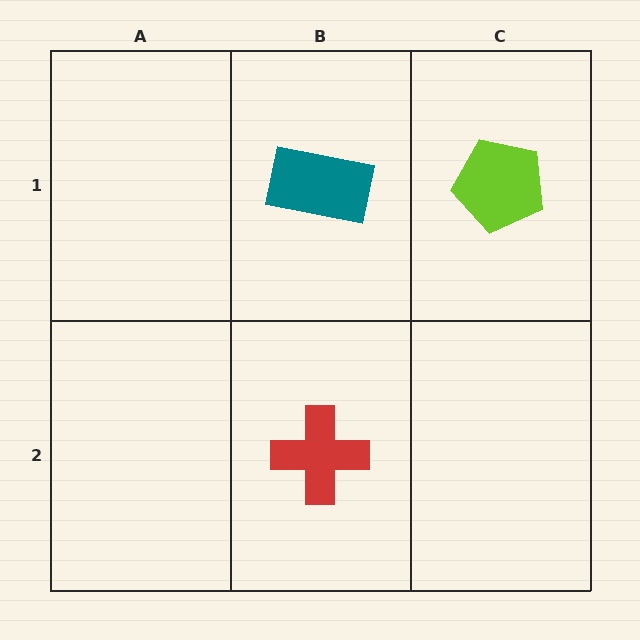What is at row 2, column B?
A red cross.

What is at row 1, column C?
A lime pentagon.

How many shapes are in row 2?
1 shape.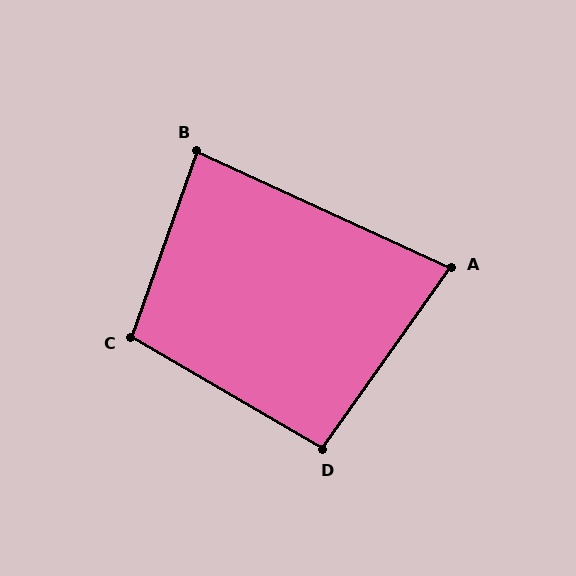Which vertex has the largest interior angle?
C, at approximately 101 degrees.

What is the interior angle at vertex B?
Approximately 85 degrees (acute).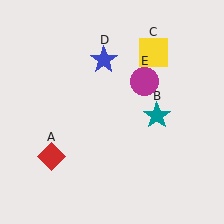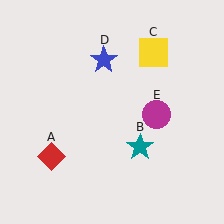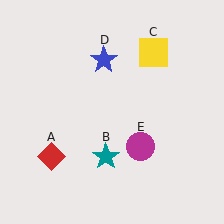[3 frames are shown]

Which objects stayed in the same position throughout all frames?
Red diamond (object A) and yellow square (object C) and blue star (object D) remained stationary.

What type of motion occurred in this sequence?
The teal star (object B), magenta circle (object E) rotated clockwise around the center of the scene.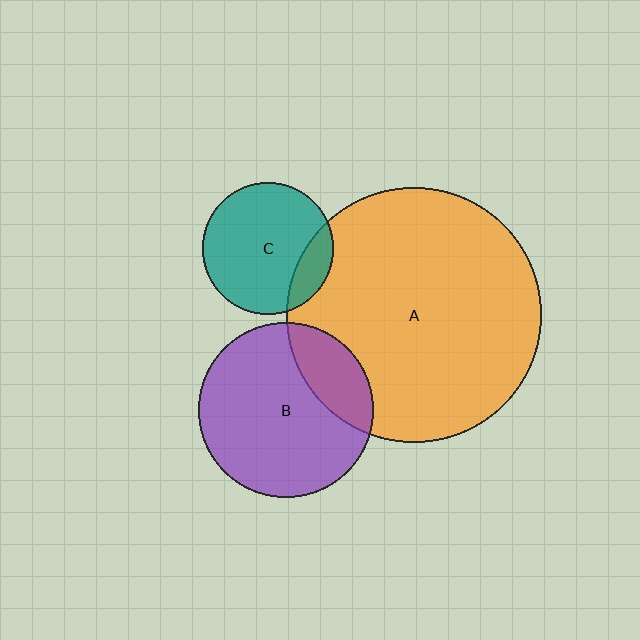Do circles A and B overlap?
Yes.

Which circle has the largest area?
Circle A (orange).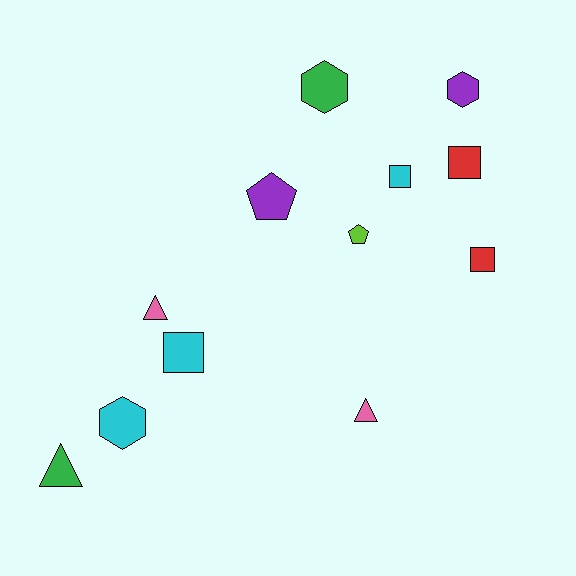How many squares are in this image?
There are 4 squares.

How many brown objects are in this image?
There are no brown objects.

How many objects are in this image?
There are 12 objects.